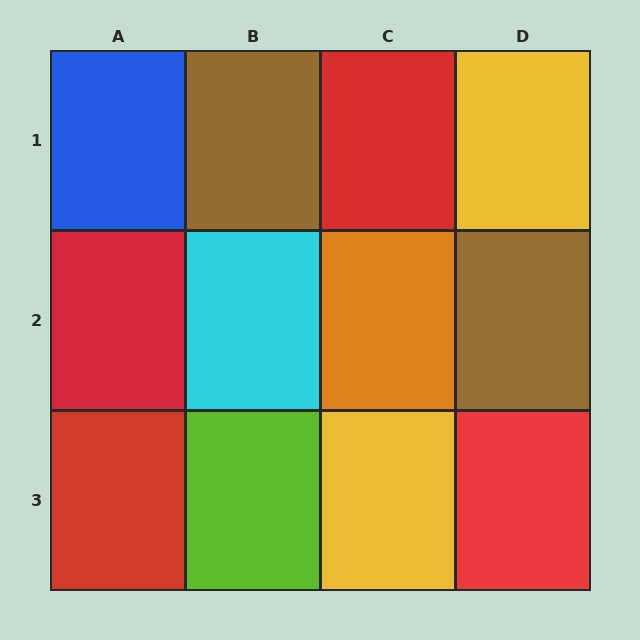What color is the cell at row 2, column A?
Red.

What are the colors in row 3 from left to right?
Red, lime, yellow, red.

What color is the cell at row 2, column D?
Brown.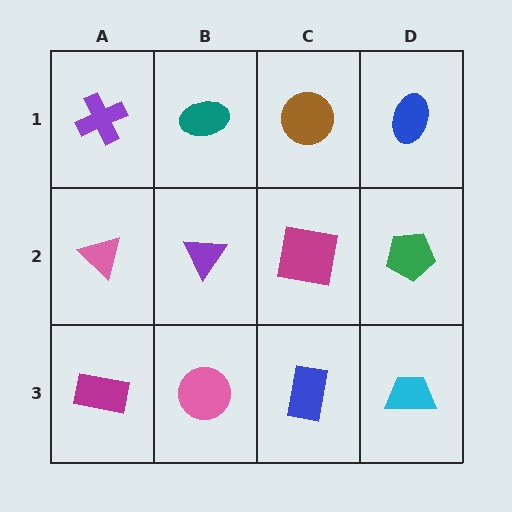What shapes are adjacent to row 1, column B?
A purple triangle (row 2, column B), a purple cross (row 1, column A), a brown circle (row 1, column C).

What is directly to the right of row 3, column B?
A blue rectangle.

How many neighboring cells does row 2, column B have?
4.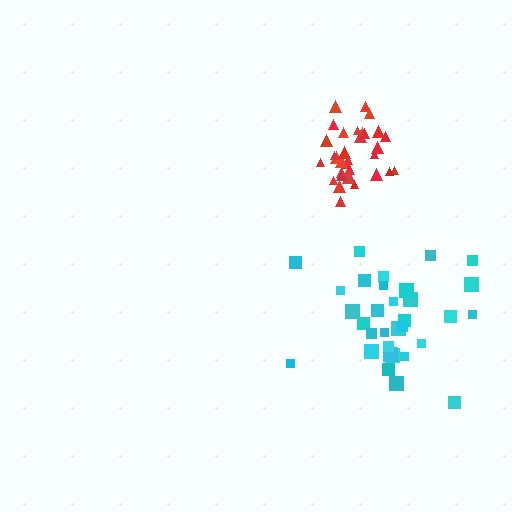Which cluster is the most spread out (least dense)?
Cyan.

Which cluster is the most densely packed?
Red.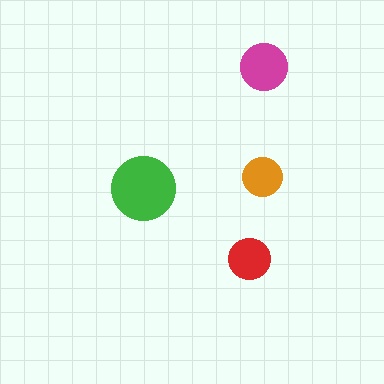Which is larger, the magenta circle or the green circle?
The green one.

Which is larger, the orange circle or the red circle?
The red one.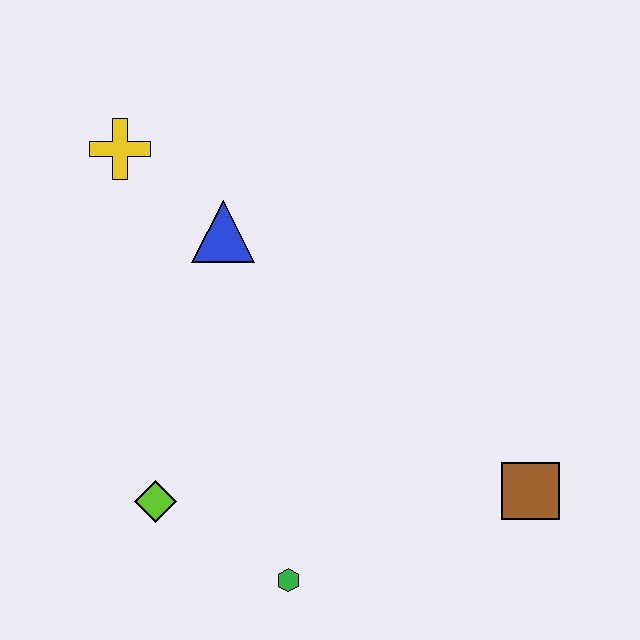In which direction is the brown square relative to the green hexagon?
The brown square is to the right of the green hexagon.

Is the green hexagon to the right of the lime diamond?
Yes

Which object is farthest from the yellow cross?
The brown square is farthest from the yellow cross.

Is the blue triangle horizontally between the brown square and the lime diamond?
Yes